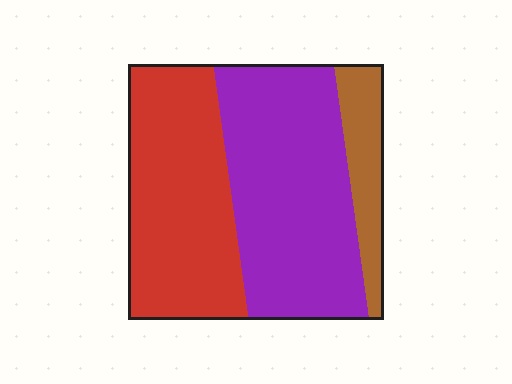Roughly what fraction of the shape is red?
Red takes up about two fifths (2/5) of the shape.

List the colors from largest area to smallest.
From largest to smallest: purple, red, brown.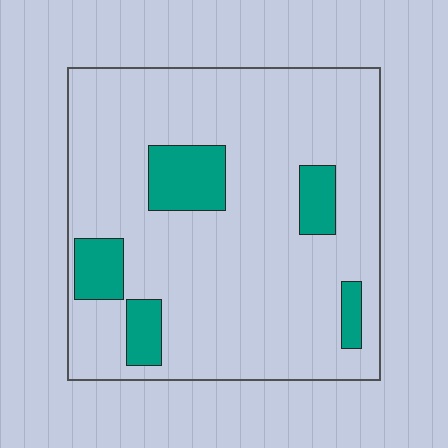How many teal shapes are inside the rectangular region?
5.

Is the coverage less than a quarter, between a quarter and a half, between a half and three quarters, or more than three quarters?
Less than a quarter.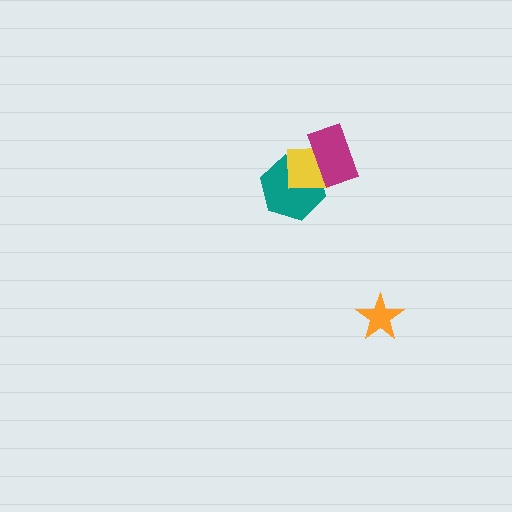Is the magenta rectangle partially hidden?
No, no other shape covers it.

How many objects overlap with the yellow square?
2 objects overlap with the yellow square.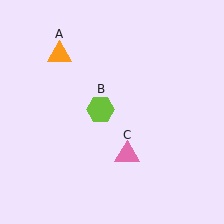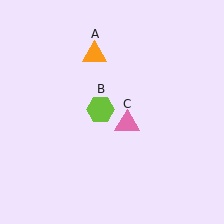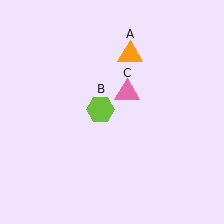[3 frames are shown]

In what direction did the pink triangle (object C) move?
The pink triangle (object C) moved up.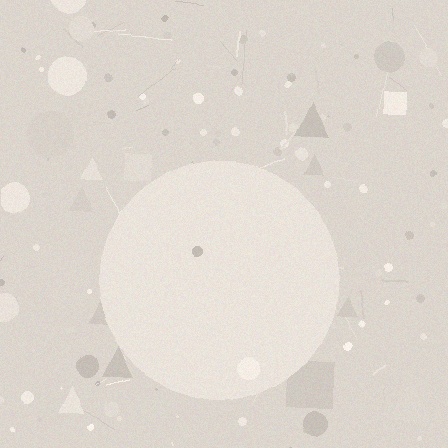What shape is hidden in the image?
A circle is hidden in the image.